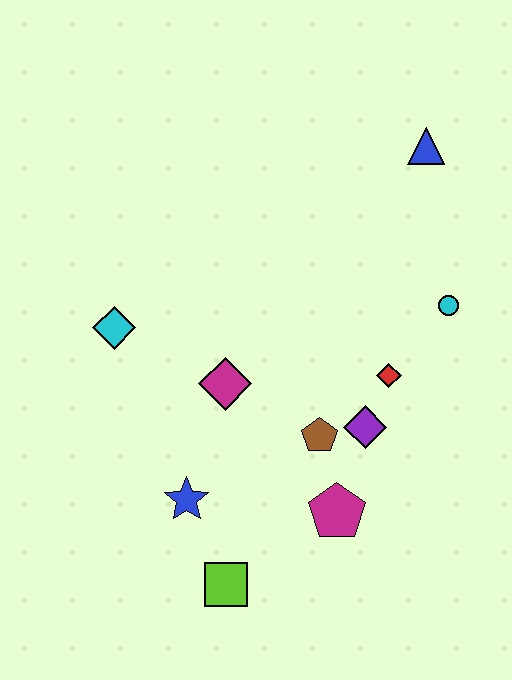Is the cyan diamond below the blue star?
No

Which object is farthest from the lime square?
The blue triangle is farthest from the lime square.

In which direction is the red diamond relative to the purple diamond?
The red diamond is above the purple diamond.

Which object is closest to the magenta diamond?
The brown pentagon is closest to the magenta diamond.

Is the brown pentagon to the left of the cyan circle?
Yes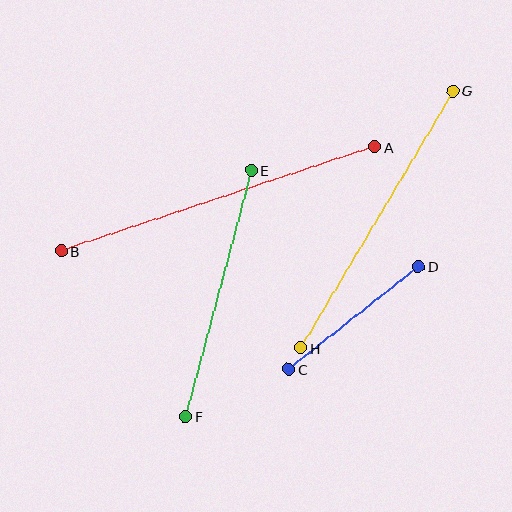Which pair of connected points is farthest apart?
Points A and B are farthest apart.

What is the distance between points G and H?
The distance is approximately 298 pixels.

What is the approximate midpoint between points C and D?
The midpoint is at approximately (353, 318) pixels.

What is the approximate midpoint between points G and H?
The midpoint is at approximately (377, 219) pixels.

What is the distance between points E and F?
The distance is approximately 254 pixels.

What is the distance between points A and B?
The distance is approximately 330 pixels.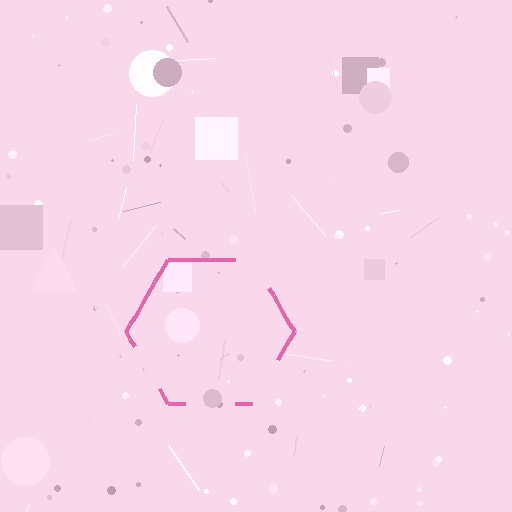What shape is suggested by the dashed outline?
The dashed outline suggests a hexagon.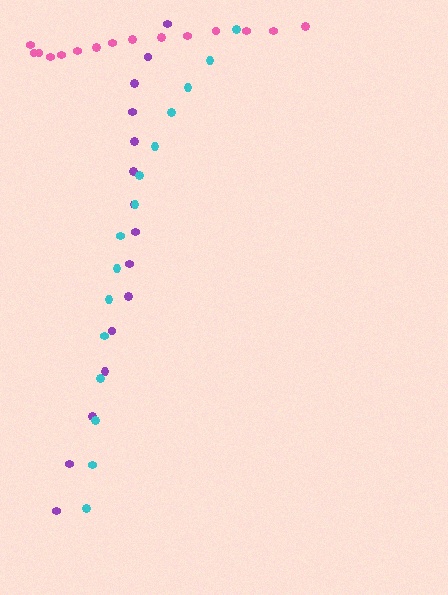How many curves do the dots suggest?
There are 3 distinct paths.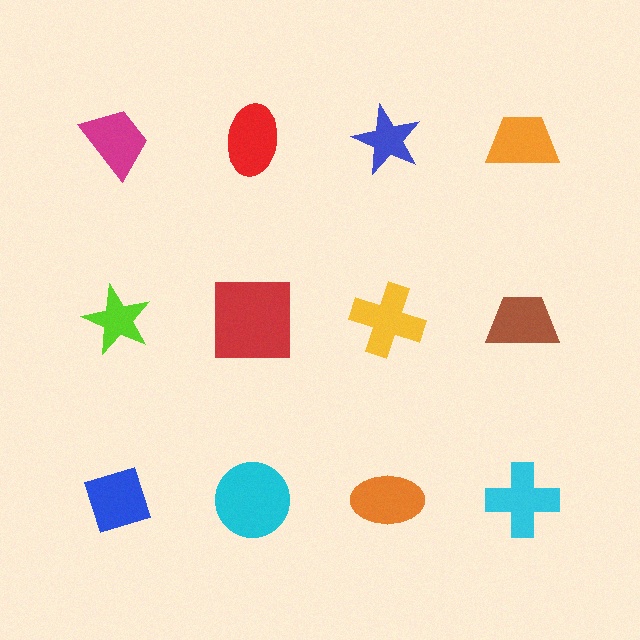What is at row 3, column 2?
A cyan circle.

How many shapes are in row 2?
4 shapes.